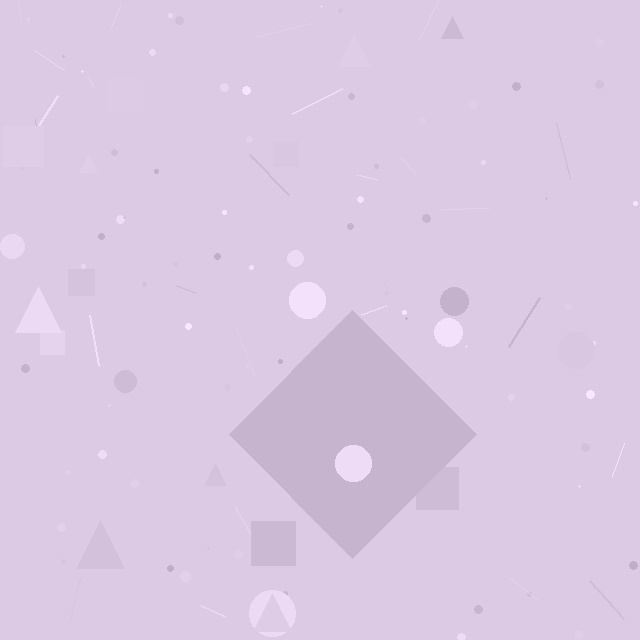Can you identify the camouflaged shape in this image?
The camouflaged shape is a diamond.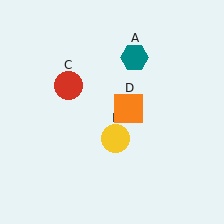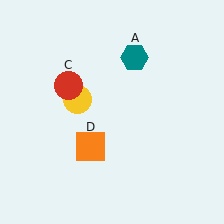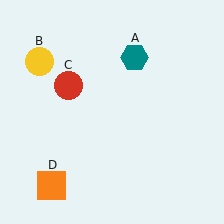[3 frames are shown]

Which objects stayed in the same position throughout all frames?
Teal hexagon (object A) and red circle (object C) remained stationary.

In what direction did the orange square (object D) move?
The orange square (object D) moved down and to the left.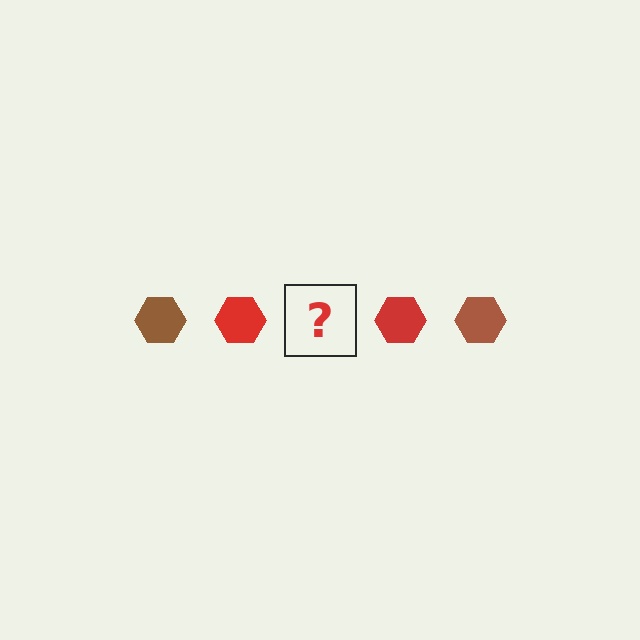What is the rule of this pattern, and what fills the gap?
The rule is that the pattern cycles through brown, red hexagons. The gap should be filled with a brown hexagon.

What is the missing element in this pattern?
The missing element is a brown hexagon.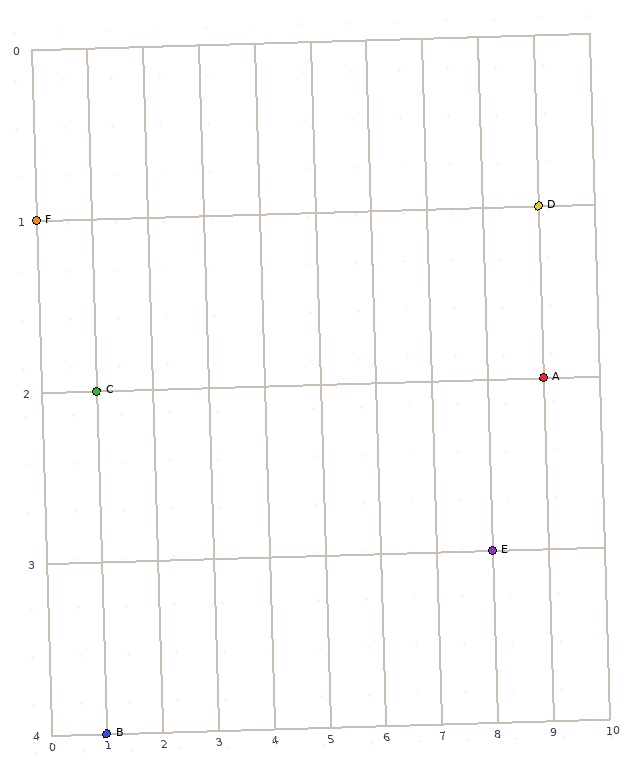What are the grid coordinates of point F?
Point F is at grid coordinates (0, 1).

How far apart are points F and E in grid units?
Points F and E are 8 columns and 2 rows apart (about 8.2 grid units diagonally).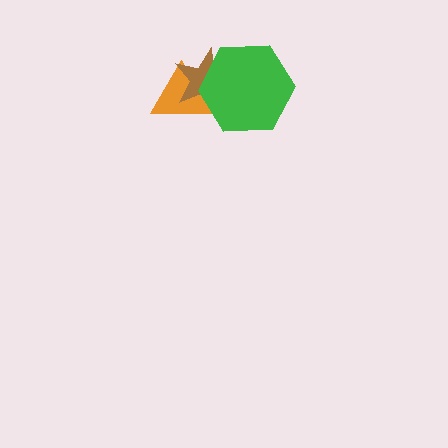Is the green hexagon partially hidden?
No, no other shape covers it.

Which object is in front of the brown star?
The green hexagon is in front of the brown star.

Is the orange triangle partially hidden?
Yes, it is partially covered by another shape.